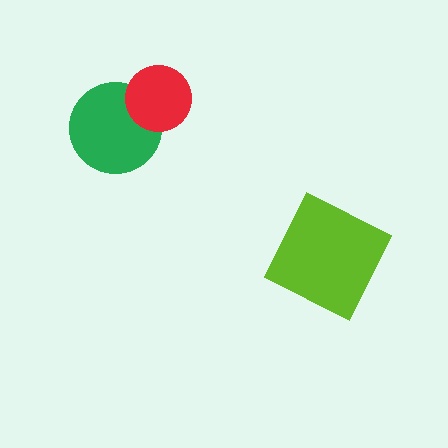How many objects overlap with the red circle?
1 object overlaps with the red circle.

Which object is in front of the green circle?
The red circle is in front of the green circle.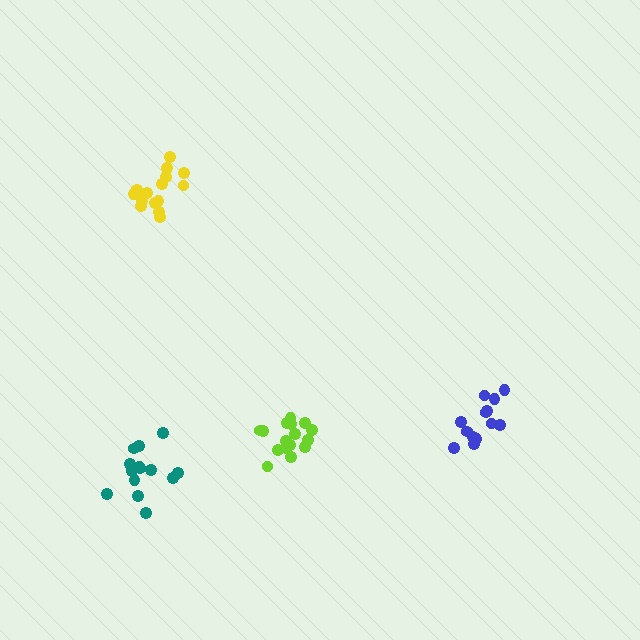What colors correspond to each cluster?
The clusters are colored: lime, yellow, blue, teal.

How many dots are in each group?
Group 1: 16 dots, Group 2: 16 dots, Group 3: 13 dots, Group 4: 14 dots (59 total).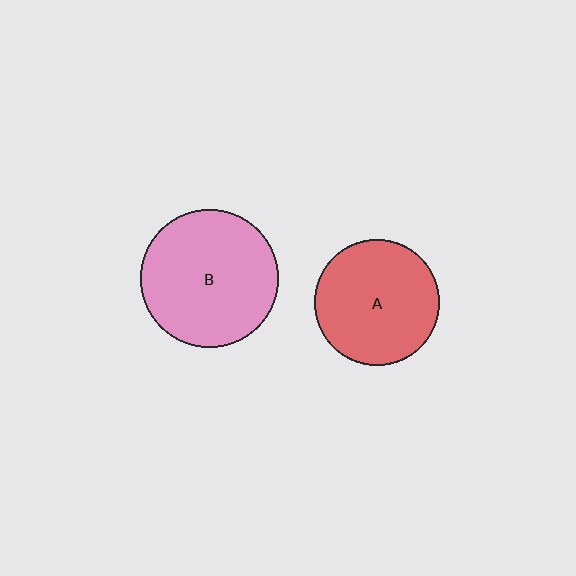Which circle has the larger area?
Circle B (pink).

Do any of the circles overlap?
No, none of the circles overlap.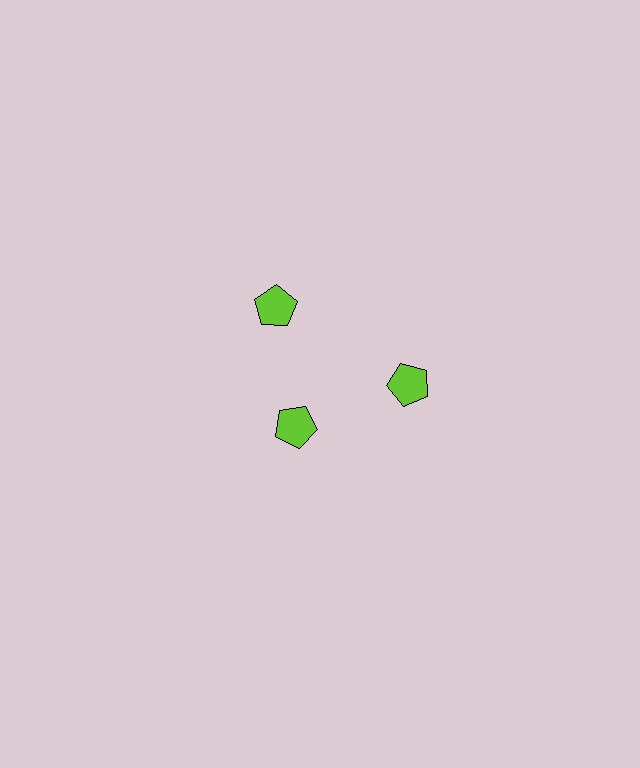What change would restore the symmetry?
The symmetry would be restored by moving it outward, back onto the ring so that all 3 pentagons sit at equal angles and equal distance from the center.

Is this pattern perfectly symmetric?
No. The 3 lime pentagons are arranged in a ring, but one element near the 7 o'clock position is pulled inward toward the center, breaking the 3-fold rotational symmetry.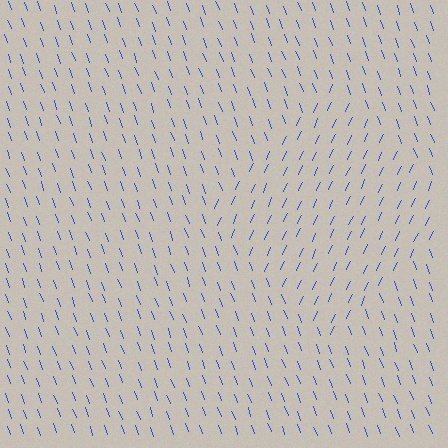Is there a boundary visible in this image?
Yes, there is a texture boundary formed by a change in line orientation.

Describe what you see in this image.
The image is filled with small blue line segments. A diamond region in the image has lines oriented differently from the surrounding lines, creating a visible texture boundary.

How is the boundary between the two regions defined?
The boundary is defined purely by a change in line orientation (approximately 45 degrees difference). All lines are the same color and thickness.